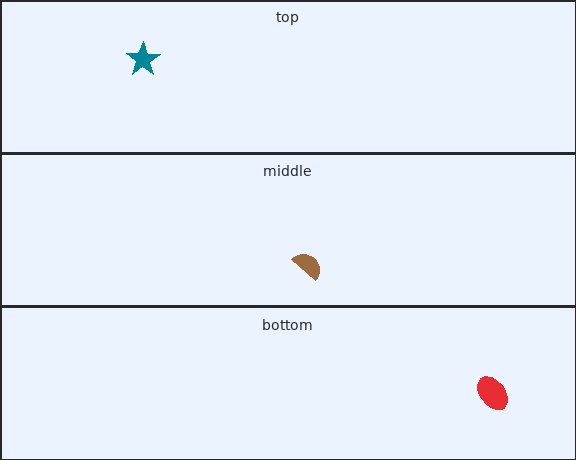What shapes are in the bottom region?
The red ellipse.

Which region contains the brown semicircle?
The middle region.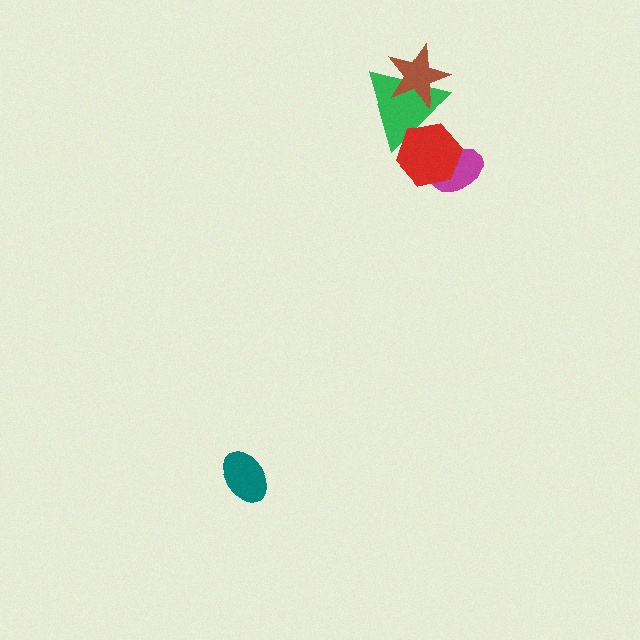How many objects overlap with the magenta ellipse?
1 object overlaps with the magenta ellipse.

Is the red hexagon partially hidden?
No, no other shape covers it.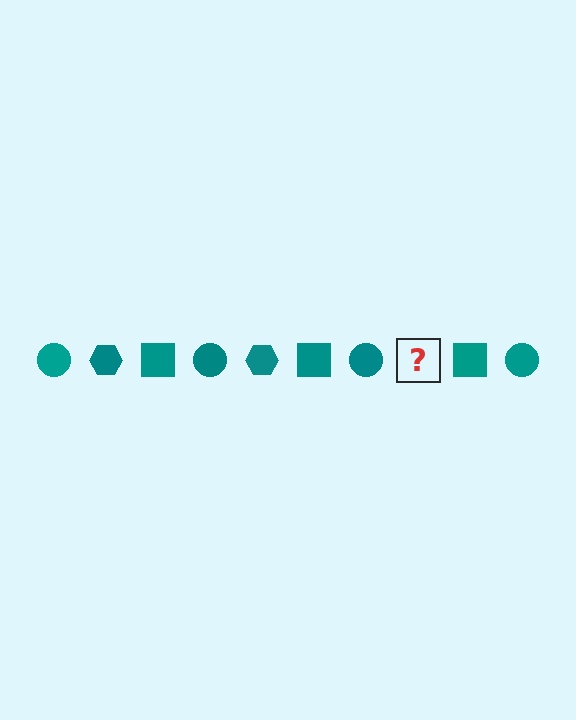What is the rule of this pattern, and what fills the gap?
The rule is that the pattern cycles through circle, hexagon, square shapes in teal. The gap should be filled with a teal hexagon.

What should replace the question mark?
The question mark should be replaced with a teal hexagon.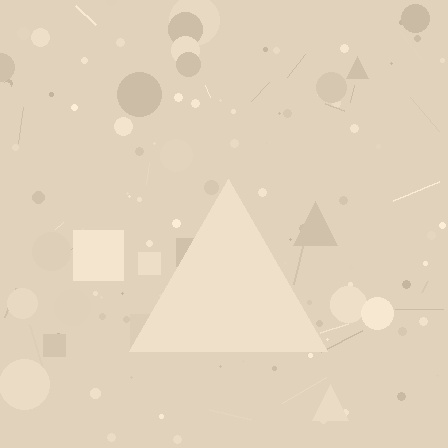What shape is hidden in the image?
A triangle is hidden in the image.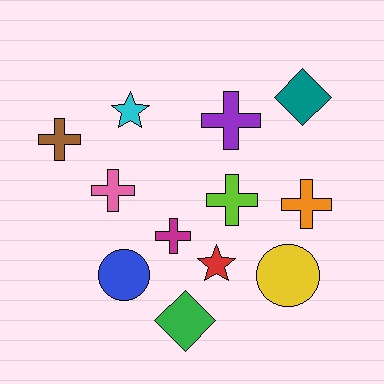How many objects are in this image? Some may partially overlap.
There are 12 objects.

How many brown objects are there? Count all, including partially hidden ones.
There is 1 brown object.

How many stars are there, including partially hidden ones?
There are 2 stars.